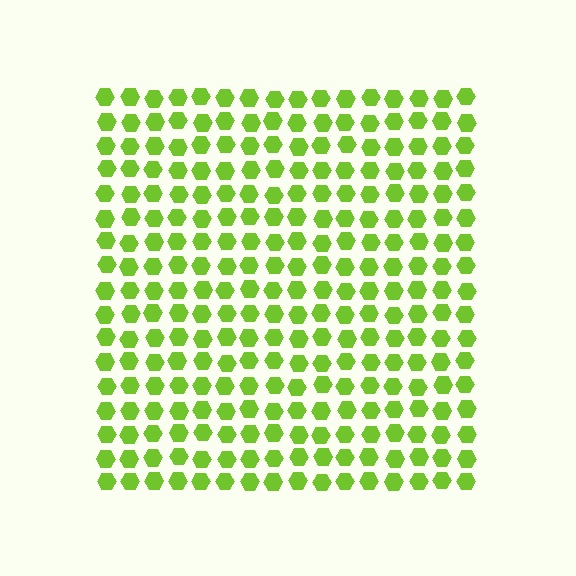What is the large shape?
The large shape is a square.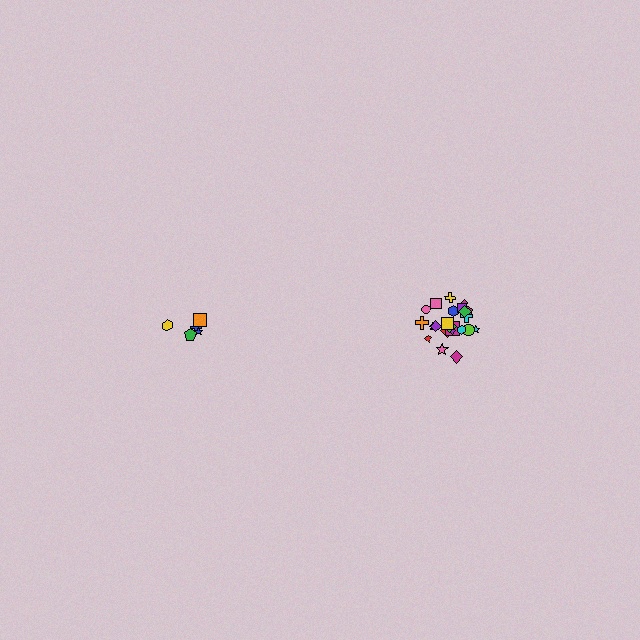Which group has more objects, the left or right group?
The right group.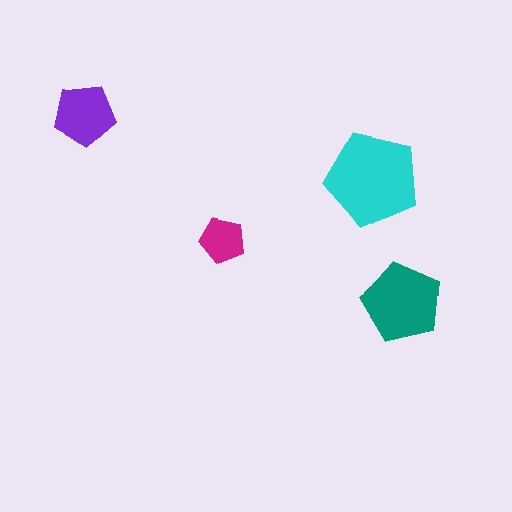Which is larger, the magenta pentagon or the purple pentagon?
The purple one.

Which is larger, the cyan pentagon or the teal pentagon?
The cyan one.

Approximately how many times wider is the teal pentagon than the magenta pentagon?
About 1.5 times wider.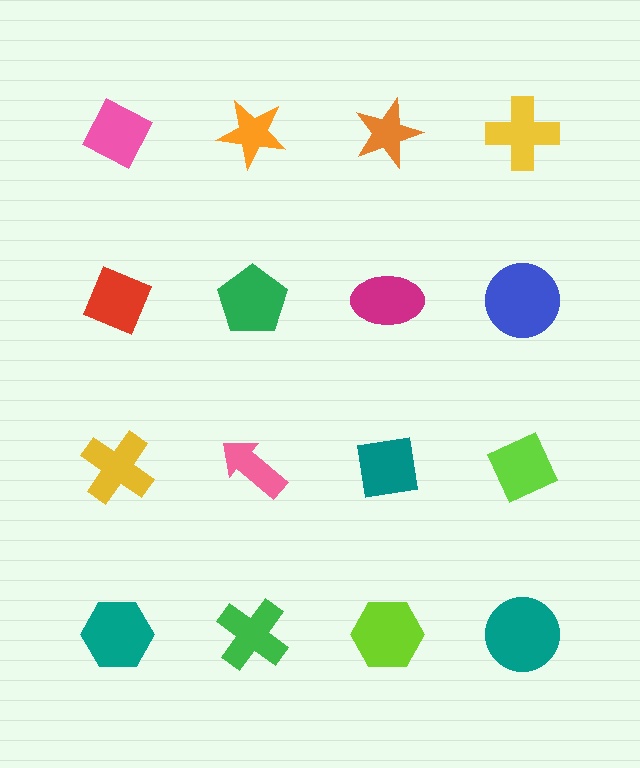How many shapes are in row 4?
4 shapes.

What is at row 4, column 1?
A teal hexagon.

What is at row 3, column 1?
A yellow cross.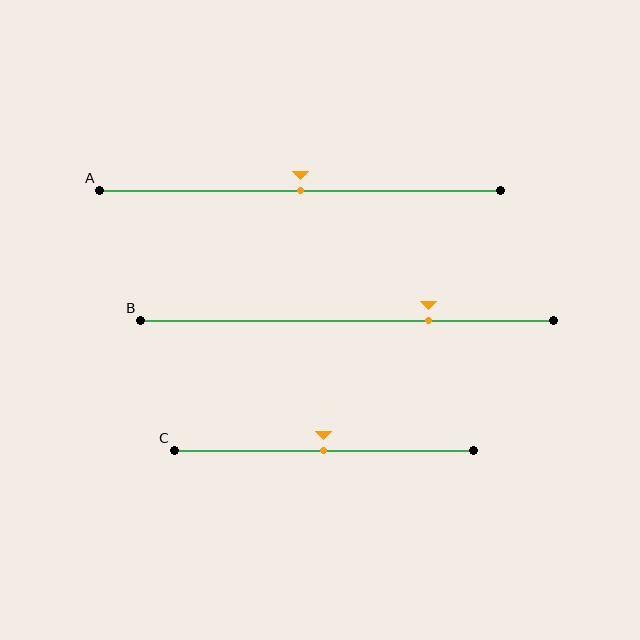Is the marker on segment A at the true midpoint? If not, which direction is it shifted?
Yes, the marker on segment A is at the true midpoint.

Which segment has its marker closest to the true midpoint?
Segment A has its marker closest to the true midpoint.